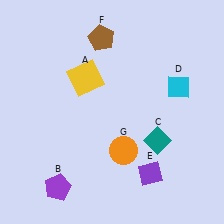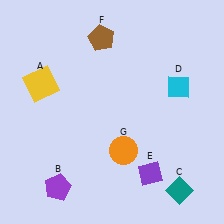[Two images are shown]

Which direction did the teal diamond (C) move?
The teal diamond (C) moved down.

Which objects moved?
The objects that moved are: the yellow square (A), the teal diamond (C).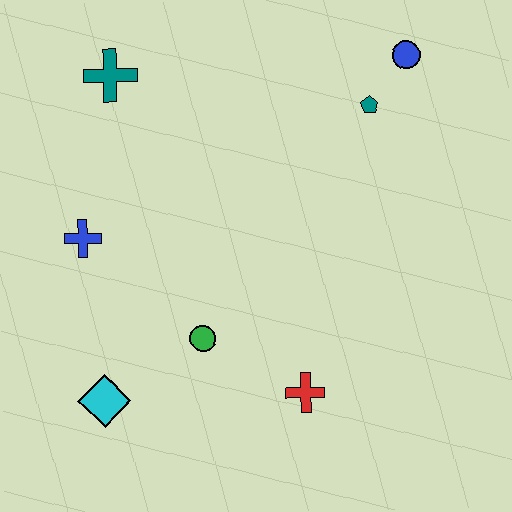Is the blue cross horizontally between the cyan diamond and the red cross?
No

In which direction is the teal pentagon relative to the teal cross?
The teal pentagon is to the right of the teal cross.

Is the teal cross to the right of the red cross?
No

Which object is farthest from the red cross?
The teal cross is farthest from the red cross.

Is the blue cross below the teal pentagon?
Yes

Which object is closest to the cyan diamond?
The green circle is closest to the cyan diamond.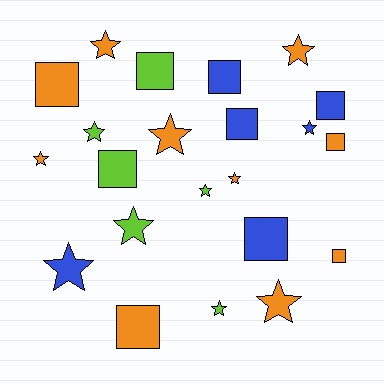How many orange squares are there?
There are 4 orange squares.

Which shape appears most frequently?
Star, with 12 objects.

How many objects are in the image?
There are 22 objects.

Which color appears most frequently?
Orange, with 10 objects.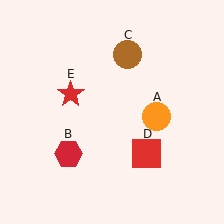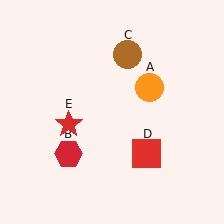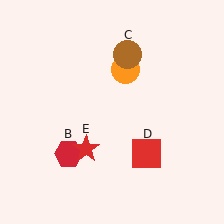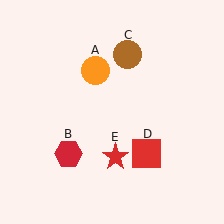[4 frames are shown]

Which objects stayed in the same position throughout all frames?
Red hexagon (object B) and brown circle (object C) and red square (object D) remained stationary.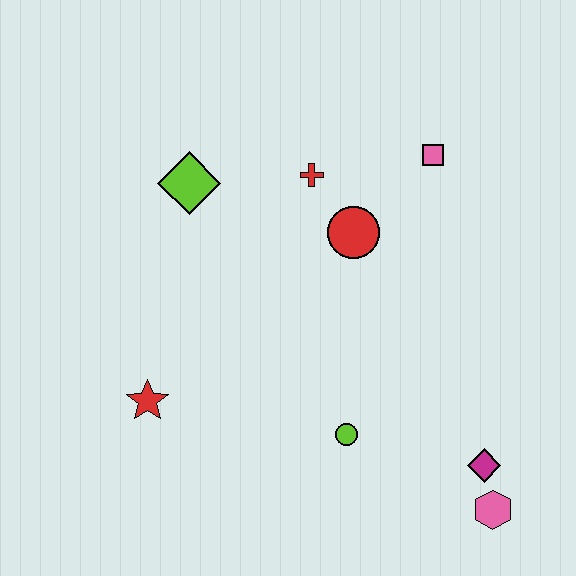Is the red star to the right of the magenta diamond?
No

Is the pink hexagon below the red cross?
Yes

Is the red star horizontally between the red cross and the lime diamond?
No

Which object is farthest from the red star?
The pink square is farthest from the red star.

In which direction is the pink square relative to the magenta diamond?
The pink square is above the magenta diamond.